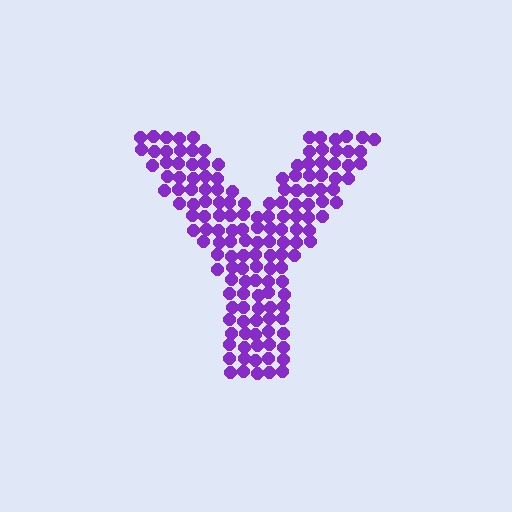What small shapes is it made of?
It is made of small circles.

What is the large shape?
The large shape is the letter Y.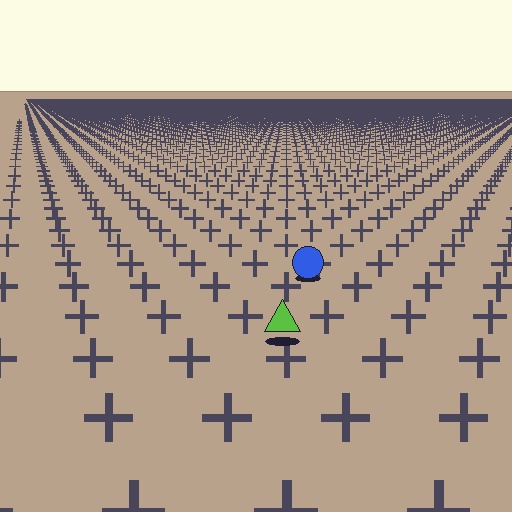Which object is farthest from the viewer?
The blue circle is farthest from the viewer. It appears smaller and the ground texture around it is denser.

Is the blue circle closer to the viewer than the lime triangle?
No. The lime triangle is closer — you can tell from the texture gradient: the ground texture is coarser near it.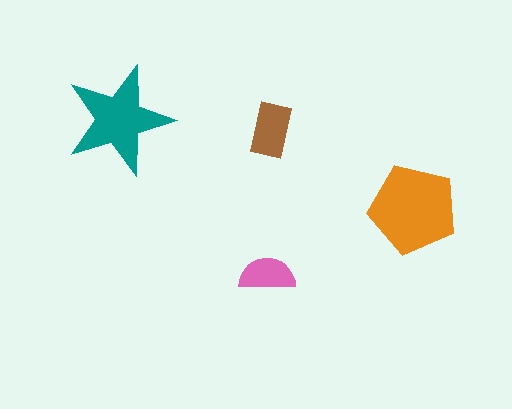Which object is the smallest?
The pink semicircle.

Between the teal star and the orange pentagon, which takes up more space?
The orange pentagon.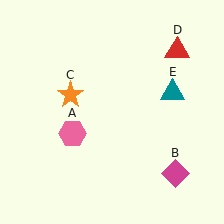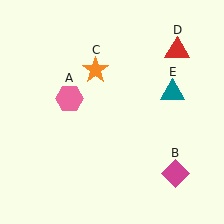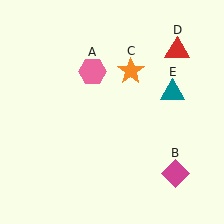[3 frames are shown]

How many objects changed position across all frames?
2 objects changed position: pink hexagon (object A), orange star (object C).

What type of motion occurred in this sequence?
The pink hexagon (object A), orange star (object C) rotated clockwise around the center of the scene.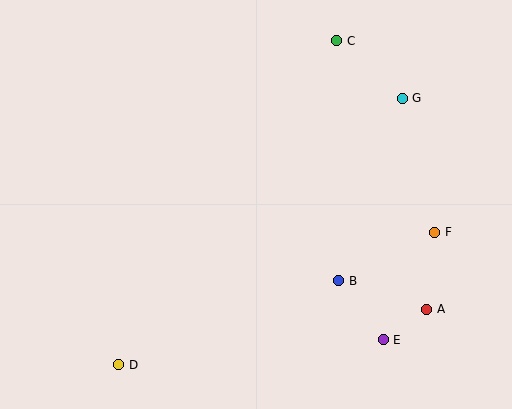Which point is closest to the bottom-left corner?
Point D is closest to the bottom-left corner.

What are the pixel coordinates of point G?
Point G is at (402, 98).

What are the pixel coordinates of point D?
Point D is at (119, 365).